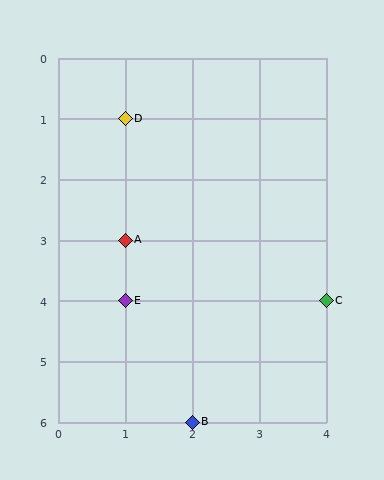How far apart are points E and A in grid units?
Points E and A are 1 row apart.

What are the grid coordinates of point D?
Point D is at grid coordinates (1, 1).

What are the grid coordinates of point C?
Point C is at grid coordinates (4, 4).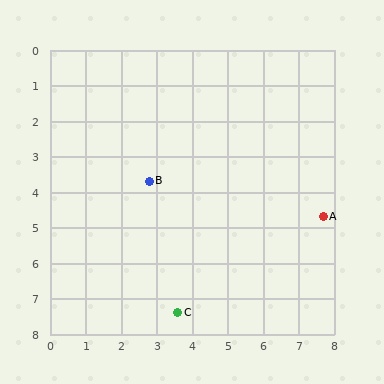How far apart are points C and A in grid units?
Points C and A are about 4.9 grid units apart.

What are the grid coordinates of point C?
Point C is at approximately (3.6, 7.4).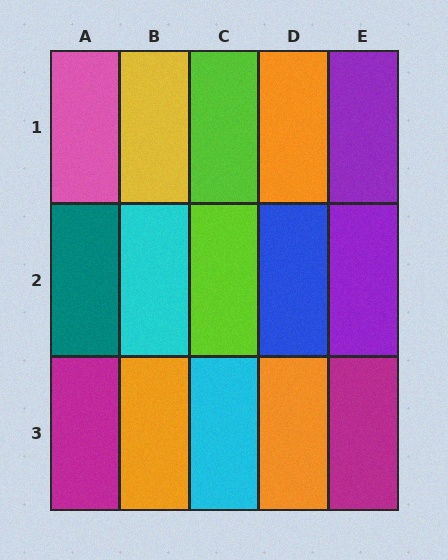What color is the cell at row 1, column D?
Orange.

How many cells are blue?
1 cell is blue.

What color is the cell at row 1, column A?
Pink.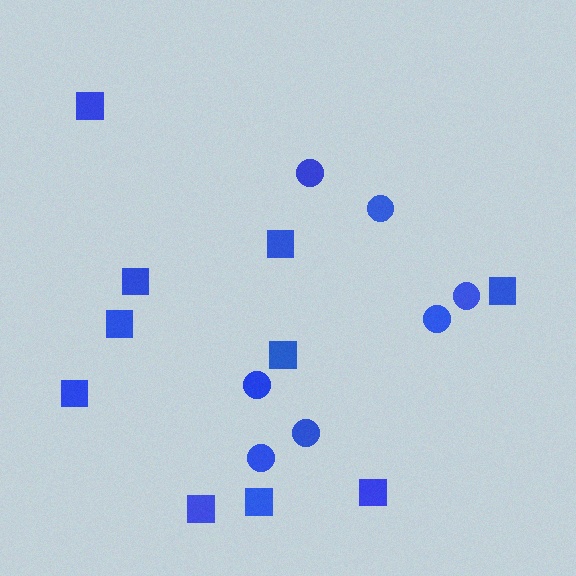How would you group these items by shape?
There are 2 groups: one group of squares (10) and one group of circles (7).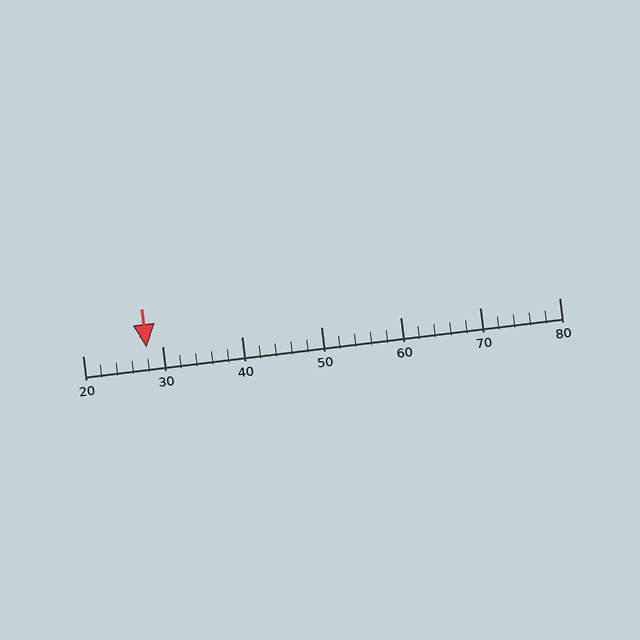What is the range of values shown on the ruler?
The ruler shows values from 20 to 80.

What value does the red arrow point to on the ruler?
The red arrow points to approximately 28.